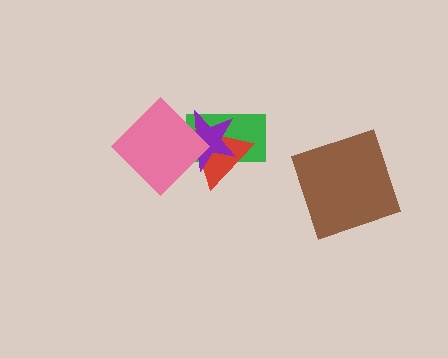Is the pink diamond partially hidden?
No, no other shape covers it.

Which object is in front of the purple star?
The pink diamond is in front of the purple star.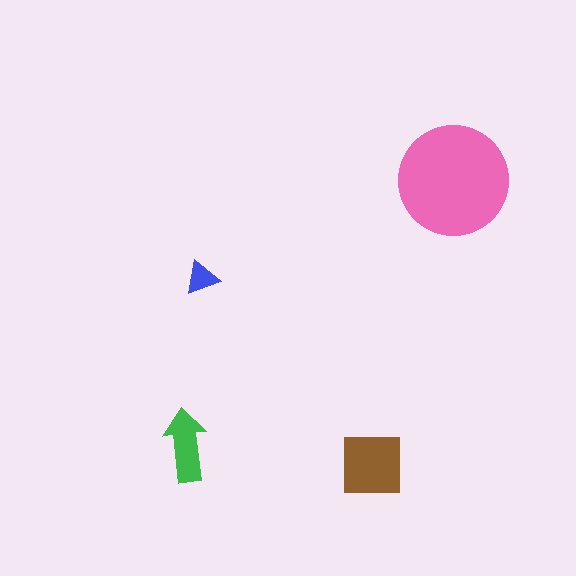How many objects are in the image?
There are 4 objects in the image.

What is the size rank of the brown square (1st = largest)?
2nd.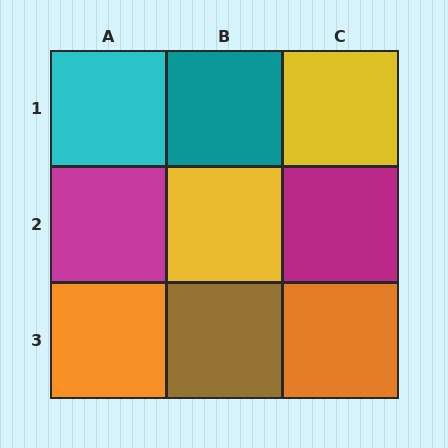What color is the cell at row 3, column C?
Orange.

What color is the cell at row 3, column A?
Orange.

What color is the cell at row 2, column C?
Magenta.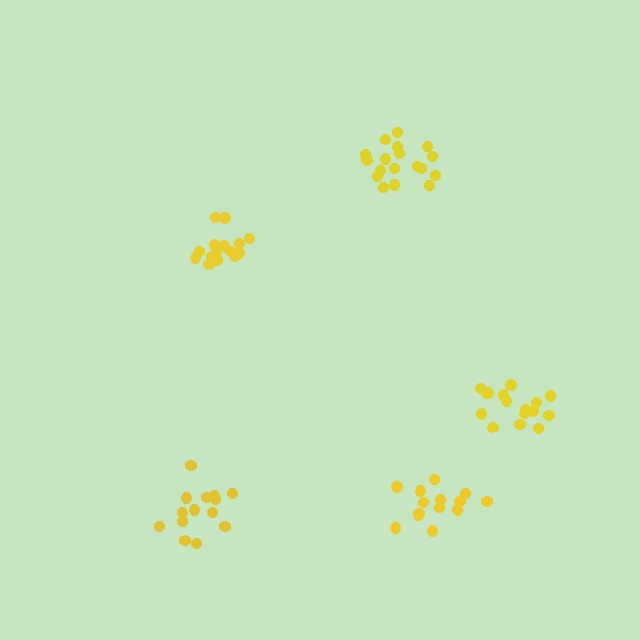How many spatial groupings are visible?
There are 5 spatial groupings.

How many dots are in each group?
Group 1: 14 dots, Group 2: 16 dots, Group 3: 18 dots, Group 4: 16 dots, Group 5: 14 dots (78 total).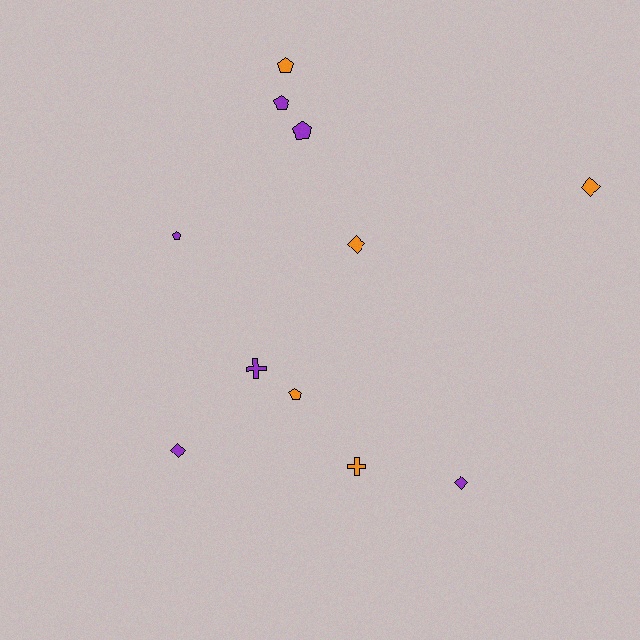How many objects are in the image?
There are 11 objects.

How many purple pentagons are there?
There are 3 purple pentagons.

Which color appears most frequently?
Purple, with 6 objects.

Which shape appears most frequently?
Pentagon, with 5 objects.